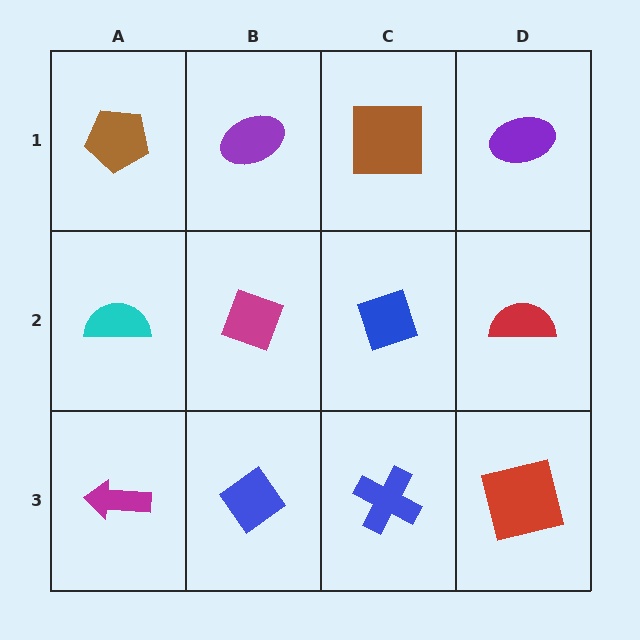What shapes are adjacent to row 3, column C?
A blue diamond (row 2, column C), a blue diamond (row 3, column B), a red square (row 3, column D).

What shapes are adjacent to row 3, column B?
A magenta diamond (row 2, column B), a magenta arrow (row 3, column A), a blue cross (row 3, column C).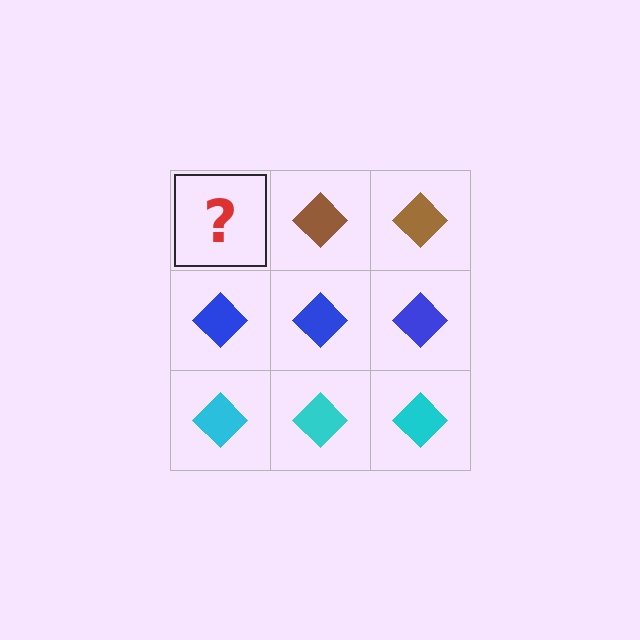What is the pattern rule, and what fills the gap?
The rule is that each row has a consistent color. The gap should be filled with a brown diamond.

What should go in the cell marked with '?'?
The missing cell should contain a brown diamond.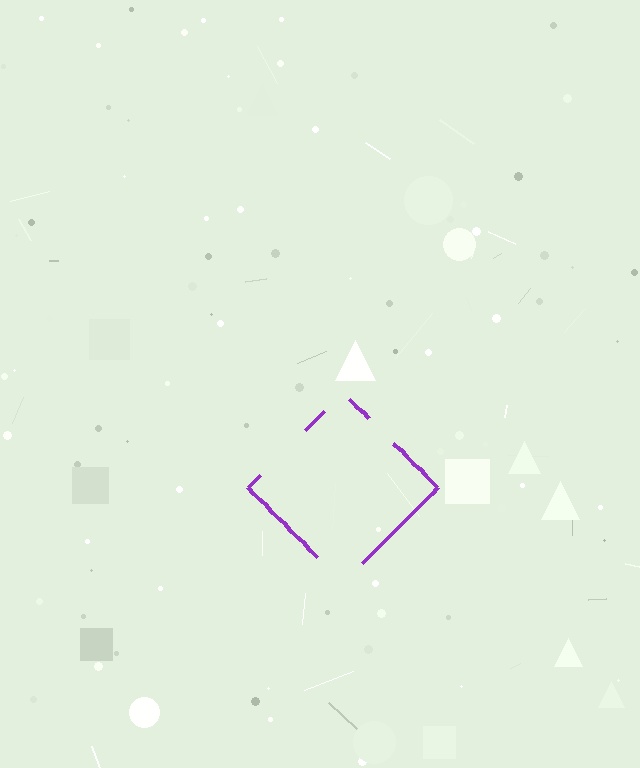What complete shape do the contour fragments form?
The contour fragments form a diamond.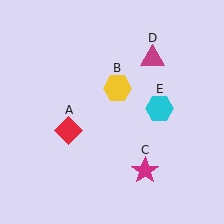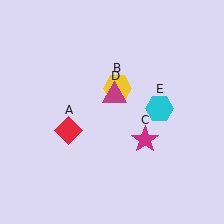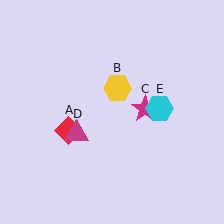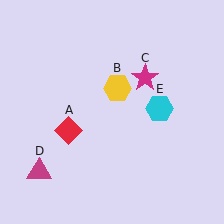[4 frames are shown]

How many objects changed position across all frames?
2 objects changed position: magenta star (object C), magenta triangle (object D).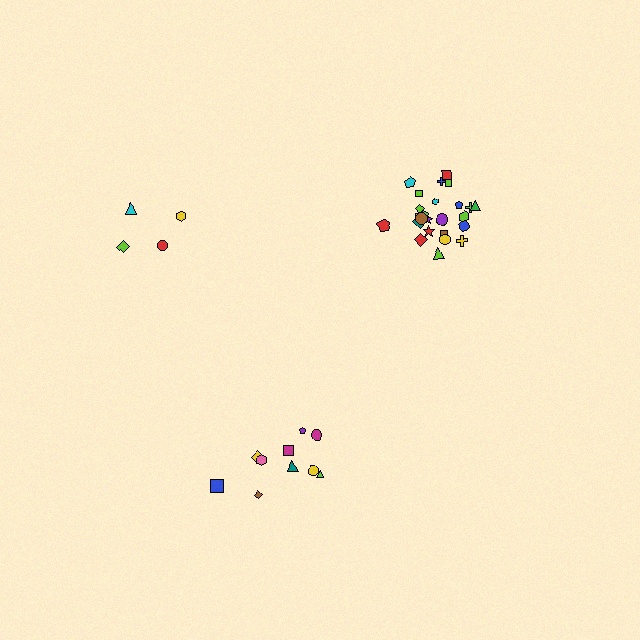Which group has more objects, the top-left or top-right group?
The top-right group.